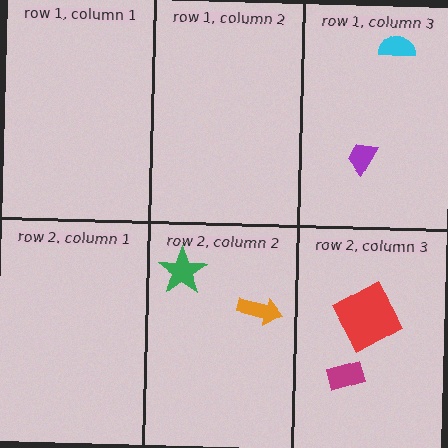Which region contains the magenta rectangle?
The row 2, column 3 region.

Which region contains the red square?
The row 2, column 3 region.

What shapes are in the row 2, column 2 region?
The green star, the orange arrow.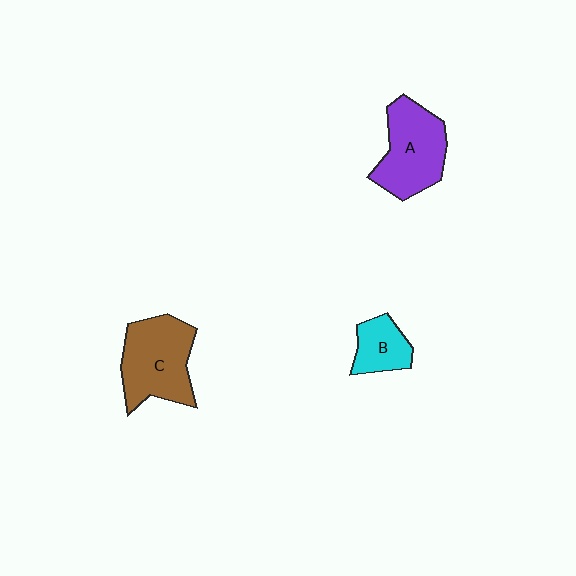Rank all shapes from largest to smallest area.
From largest to smallest: C (brown), A (purple), B (cyan).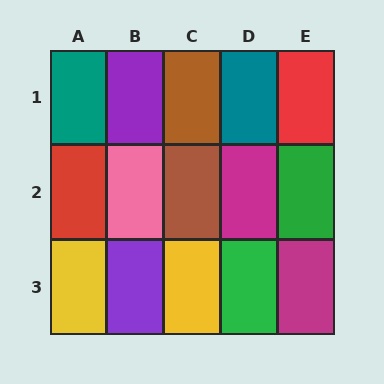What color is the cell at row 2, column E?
Green.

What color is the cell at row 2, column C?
Brown.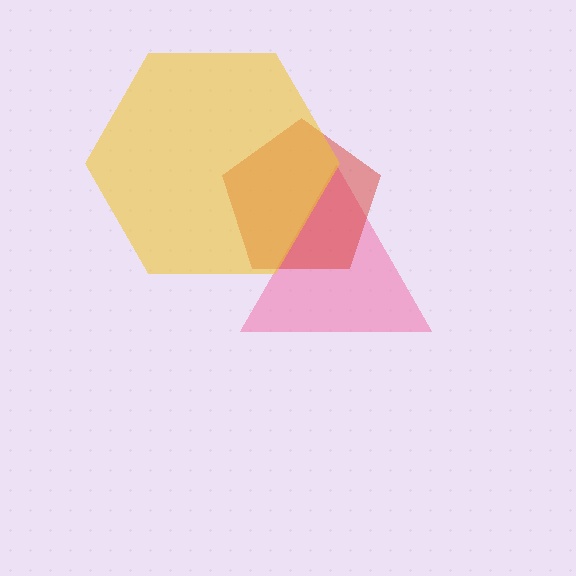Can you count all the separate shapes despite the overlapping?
Yes, there are 3 separate shapes.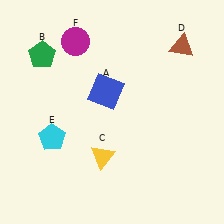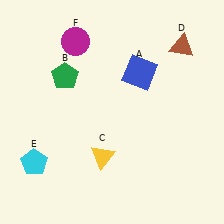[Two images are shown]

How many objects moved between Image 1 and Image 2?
3 objects moved between the two images.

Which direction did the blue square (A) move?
The blue square (A) moved right.